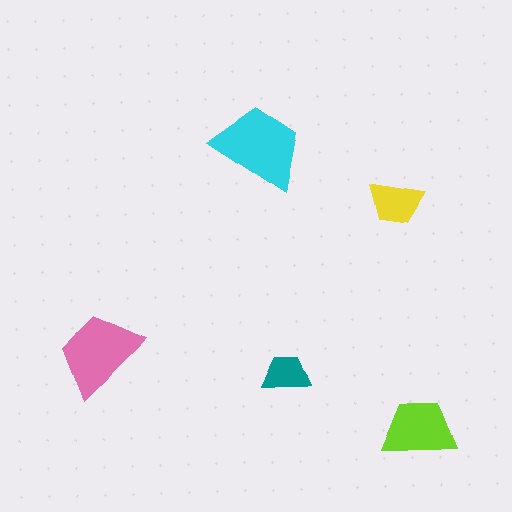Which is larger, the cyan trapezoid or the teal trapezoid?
The cyan one.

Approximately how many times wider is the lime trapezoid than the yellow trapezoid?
About 1.5 times wider.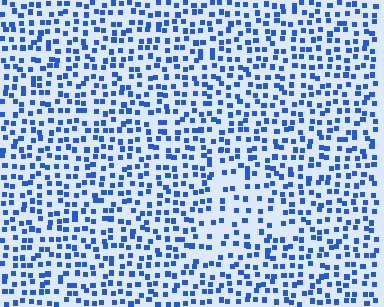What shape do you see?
I see a triangle.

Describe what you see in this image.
The image contains small blue elements arranged at two different densities. A triangle-shaped region is visible where the elements are less densely packed than the surrounding area.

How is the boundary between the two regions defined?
The boundary is defined by a change in element density (approximately 1.8x ratio). All elements are the same color, size, and shape.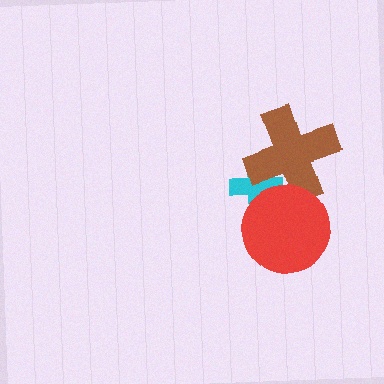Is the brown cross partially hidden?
Yes, it is partially covered by another shape.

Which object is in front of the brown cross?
The red circle is in front of the brown cross.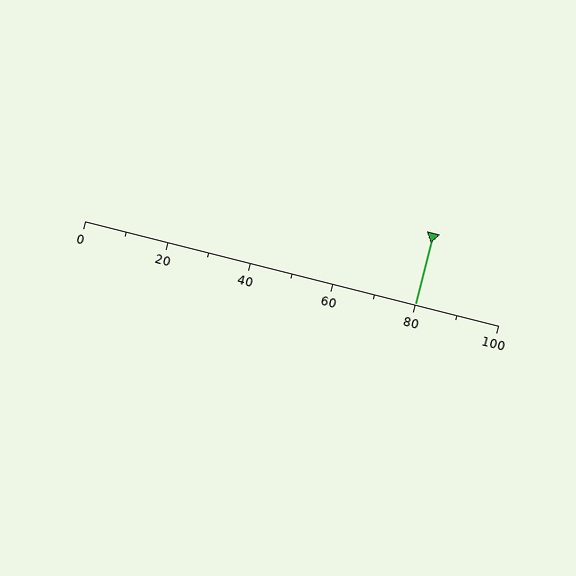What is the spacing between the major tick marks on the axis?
The major ticks are spaced 20 apart.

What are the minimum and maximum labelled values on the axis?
The axis runs from 0 to 100.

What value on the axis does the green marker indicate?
The marker indicates approximately 80.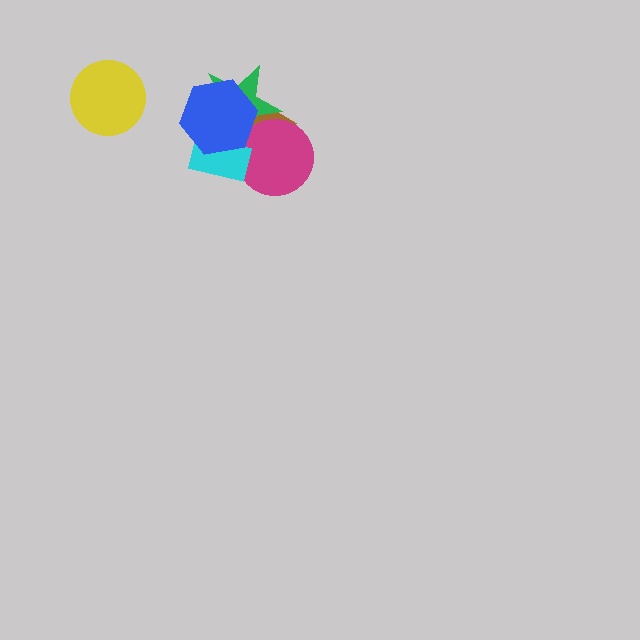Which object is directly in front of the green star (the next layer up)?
The magenta circle is directly in front of the green star.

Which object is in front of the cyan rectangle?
The blue hexagon is in front of the cyan rectangle.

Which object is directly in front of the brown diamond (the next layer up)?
The green star is directly in front of the brown diamond.